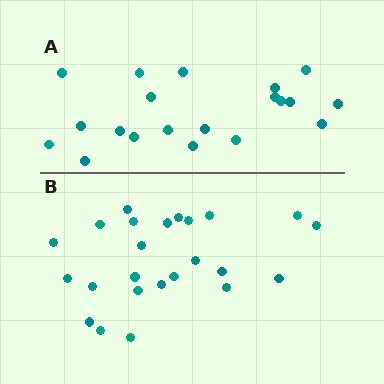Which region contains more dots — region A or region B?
Region B (the bottom region) has more dots.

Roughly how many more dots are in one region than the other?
Region B has about 4 more dots than region A.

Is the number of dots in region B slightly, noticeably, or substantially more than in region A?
Region B has only slightly more — the two regions are fairly close. The ratio is roughly 1.2 to 1.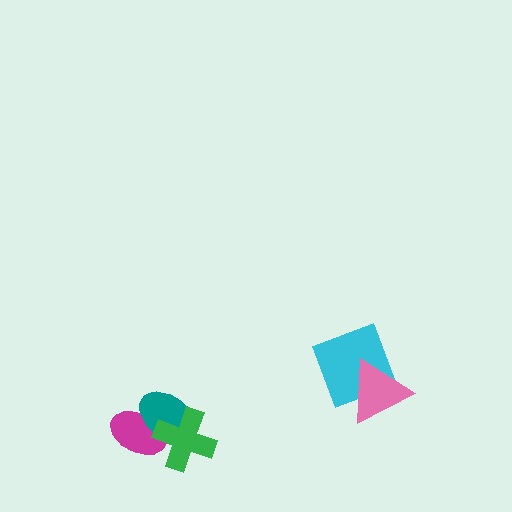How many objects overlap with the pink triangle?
1 object overlaps with the pink triangle.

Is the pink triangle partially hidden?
No, no other shape covers it.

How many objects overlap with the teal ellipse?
2 objects overlap with the teal ellipse.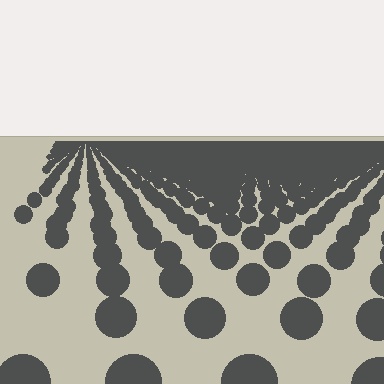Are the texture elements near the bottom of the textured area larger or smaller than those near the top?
Larger. Near the bottom, elements are closer to the viewer and appear at a bigger on-screen size.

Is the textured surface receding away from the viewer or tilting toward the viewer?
The surface is receding away from the viewer. Texture elements get smaller and denser toward the top.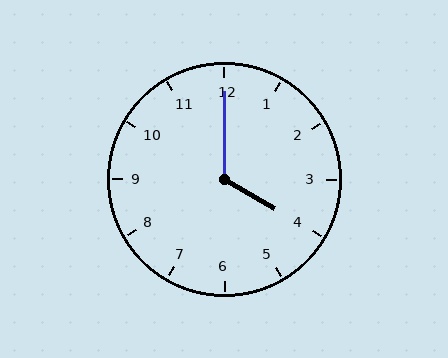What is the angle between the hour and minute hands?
Approximately 120 degrees.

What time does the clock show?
4:00.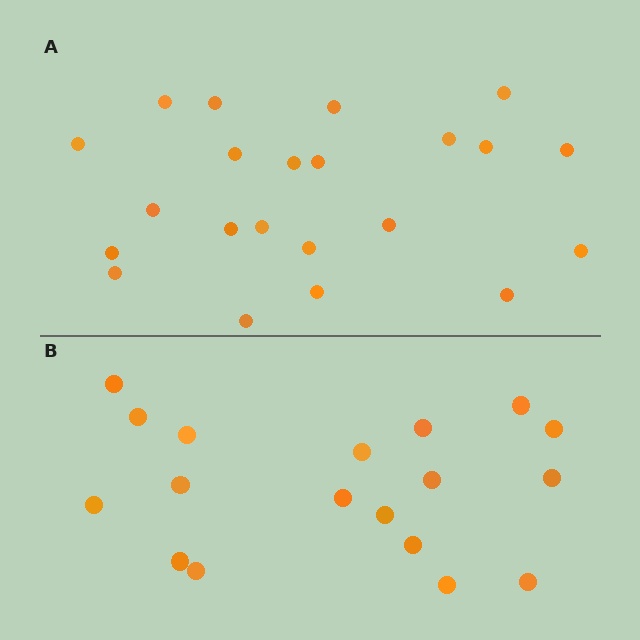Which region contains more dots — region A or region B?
Region A (the top region) has more dots.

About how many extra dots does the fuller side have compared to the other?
Region A has about 4 more dots than region B.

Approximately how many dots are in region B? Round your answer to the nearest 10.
About 20 dots. (The exact count is 18, which rounds to 20.)